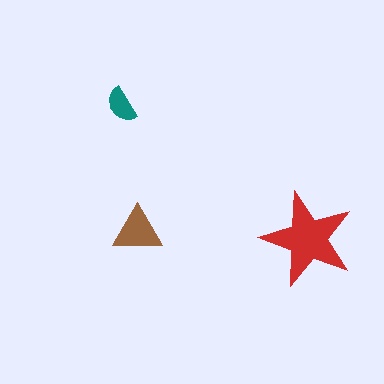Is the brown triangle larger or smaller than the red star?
Smaller.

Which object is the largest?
The red star.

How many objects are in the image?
There are 3 objects in the image.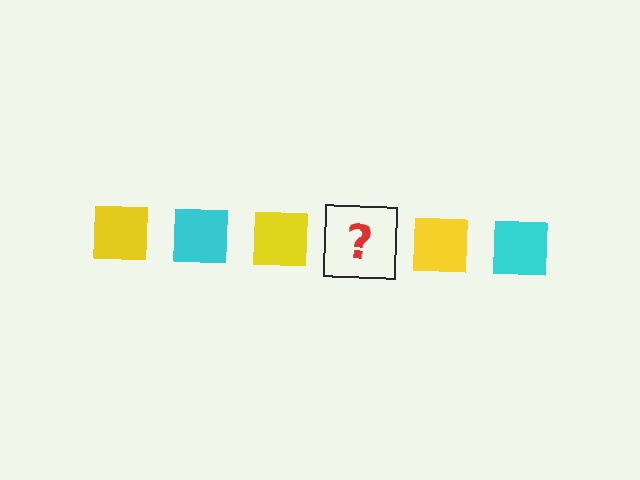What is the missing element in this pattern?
The missing element is a cyan square.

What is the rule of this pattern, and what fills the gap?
The rule is that the pattern cycles through yellow, cyan squares. The gap should be filled with a cyan square.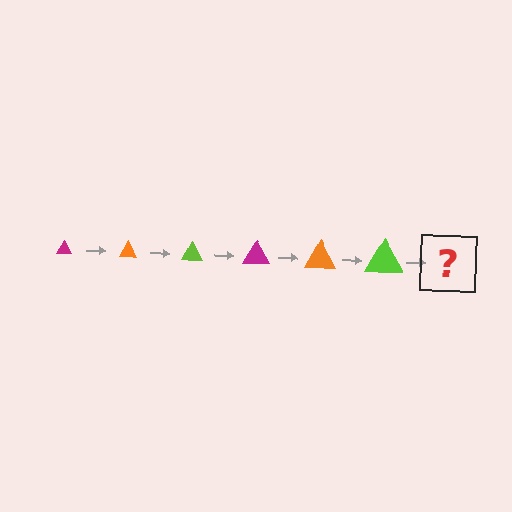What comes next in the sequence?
The next element should be a magenta triangle, larger than the previous one.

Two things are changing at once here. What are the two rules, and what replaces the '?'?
The two rules are that the triangle grows larger each step and the color cycles through magenta, orange, and lime. The '?' should be a magenta triangle, larger than the previous one.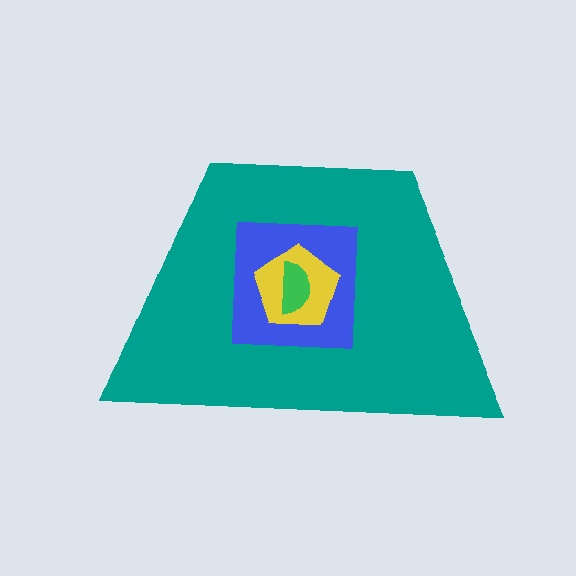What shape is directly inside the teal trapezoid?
The blue square.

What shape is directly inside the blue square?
The yellow pentagon.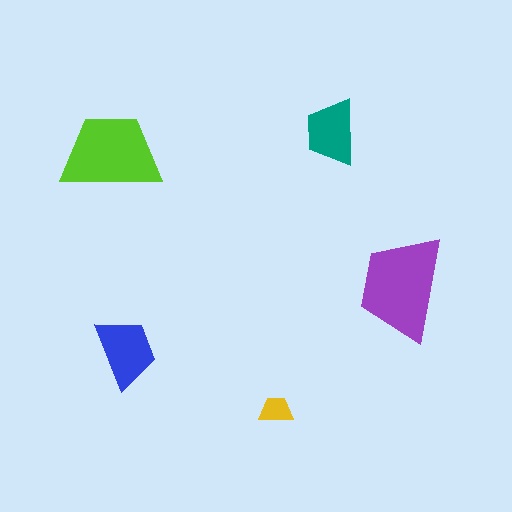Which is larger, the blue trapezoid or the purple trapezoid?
The purple one.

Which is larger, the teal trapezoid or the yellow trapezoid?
The teal one.